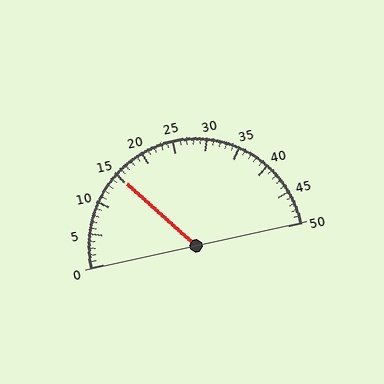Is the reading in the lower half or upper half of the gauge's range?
The reading is in the lower half of the range (0 to 50).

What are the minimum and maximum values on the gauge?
The gauge ranges from 0 to 50.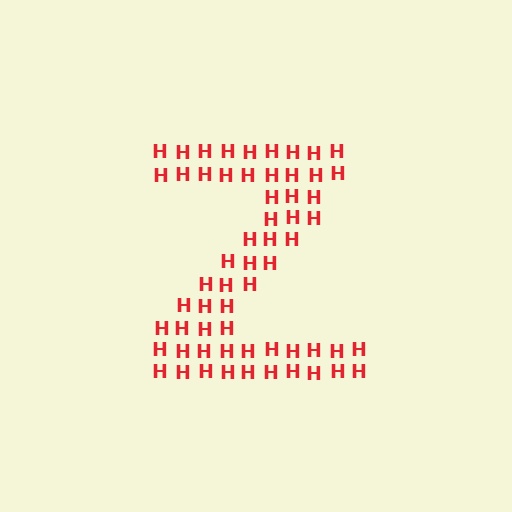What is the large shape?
The large shape is the letter Z.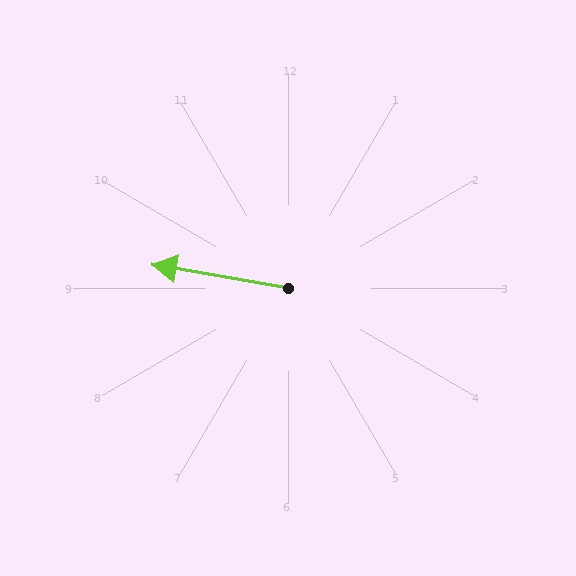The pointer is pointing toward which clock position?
Roughly 9 o'clock.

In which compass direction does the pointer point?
West.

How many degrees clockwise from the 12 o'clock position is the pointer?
Approximately 280 degrees.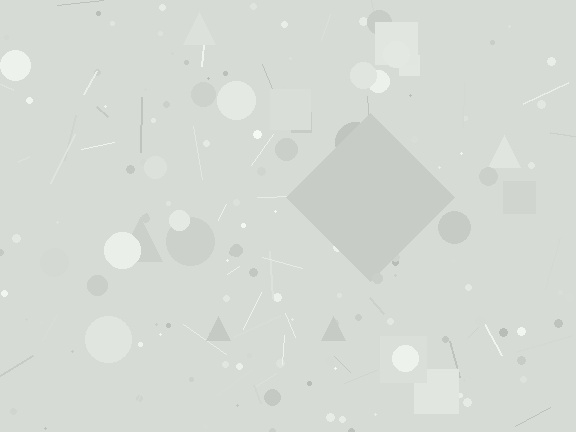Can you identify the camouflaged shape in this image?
The camouflaged shape is a diamond.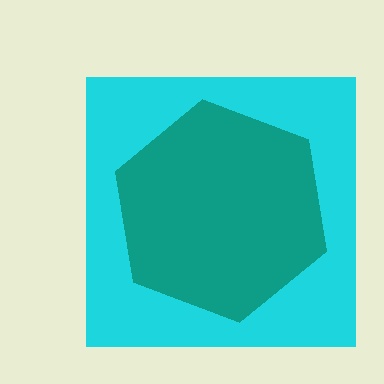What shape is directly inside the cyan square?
The teal hexagon.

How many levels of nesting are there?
2.